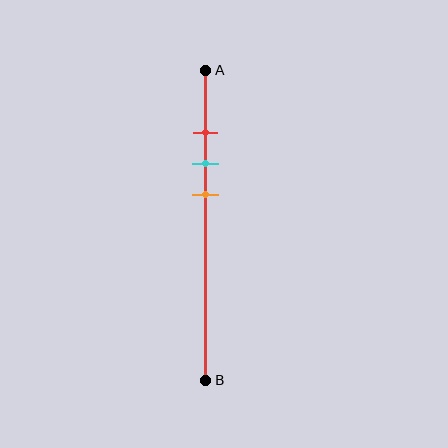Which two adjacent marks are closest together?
The red and cyan marks are the closest adjacent pair.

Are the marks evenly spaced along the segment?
Yes, the marks are approximately evenly spaced.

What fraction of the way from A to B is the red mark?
The red mark is approximately 20% (0.2) of the way from A to B.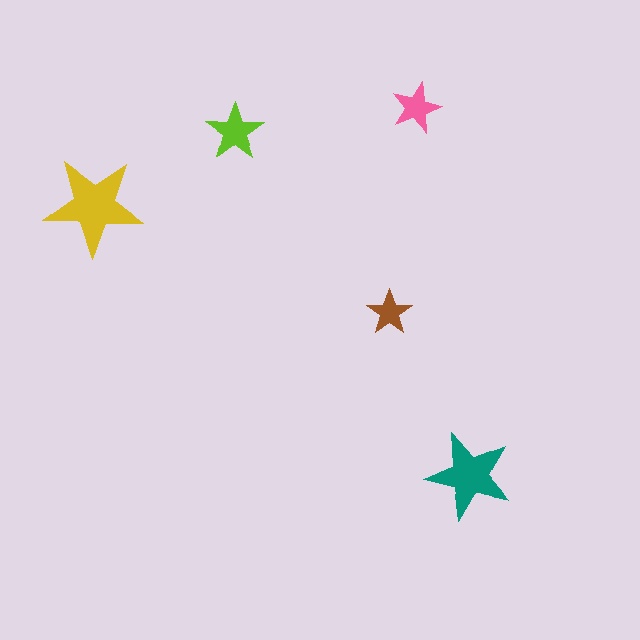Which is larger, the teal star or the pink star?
The teal one.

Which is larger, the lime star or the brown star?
The lime one.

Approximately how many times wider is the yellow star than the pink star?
About 2 times wider.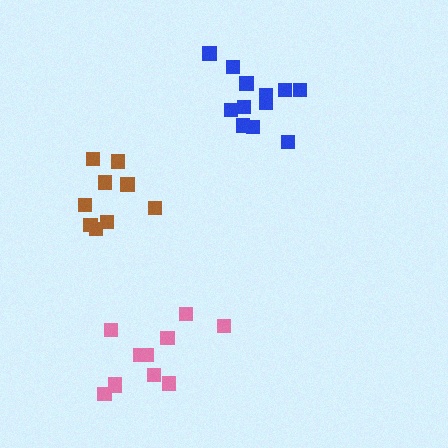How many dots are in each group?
Group 1: 12 dots, Group 2: 11 dots, Group 3: 9 dots (32 total).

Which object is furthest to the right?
The blue cluster is rightmost.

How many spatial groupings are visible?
There are 3 spatial groupings.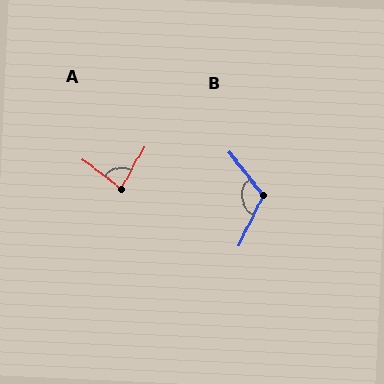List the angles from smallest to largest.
A (82°), B (116°).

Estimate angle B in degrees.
Approximately 116 degrees.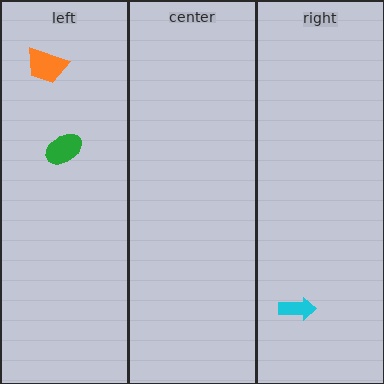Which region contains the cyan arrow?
The right region.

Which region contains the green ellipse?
The left region.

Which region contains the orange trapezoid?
The left region.